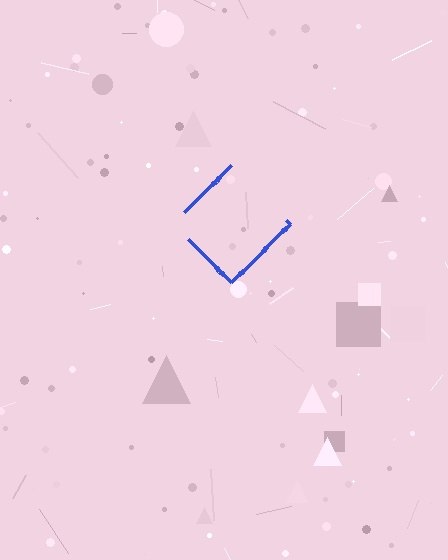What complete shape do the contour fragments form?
The contour fragments form a diamond.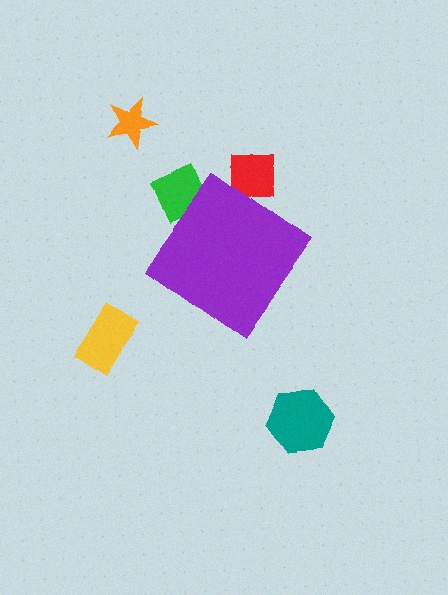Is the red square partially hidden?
Yes, the red square is partially hidden behind the purple diamond.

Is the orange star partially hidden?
No, the orange star is fully visible.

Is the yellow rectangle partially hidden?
No, the yellow rectangle is fully visible.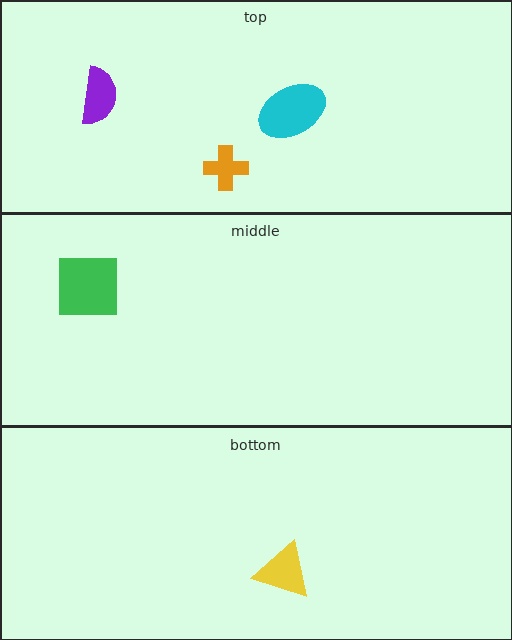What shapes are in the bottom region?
The yellow triangle.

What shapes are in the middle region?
The green square.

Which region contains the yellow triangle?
The bottom region.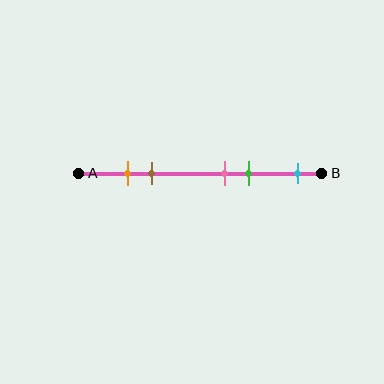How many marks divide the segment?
There are 5 marks dividing the segment.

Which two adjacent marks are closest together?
The orange and brown marks are the closest adjacent pair.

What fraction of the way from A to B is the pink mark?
The pink mark is approximately 60% (0.6) of the way from A to B.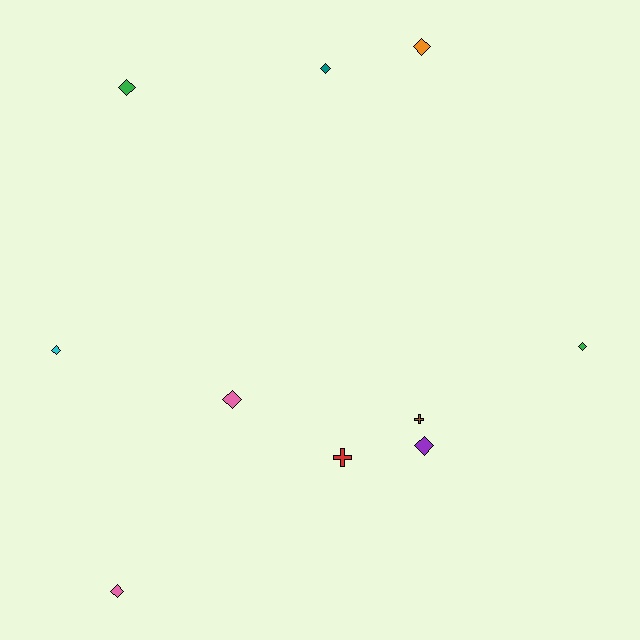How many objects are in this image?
There are 10 objects.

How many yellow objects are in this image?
There are no yellow objects.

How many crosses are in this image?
There are 2 crosses.